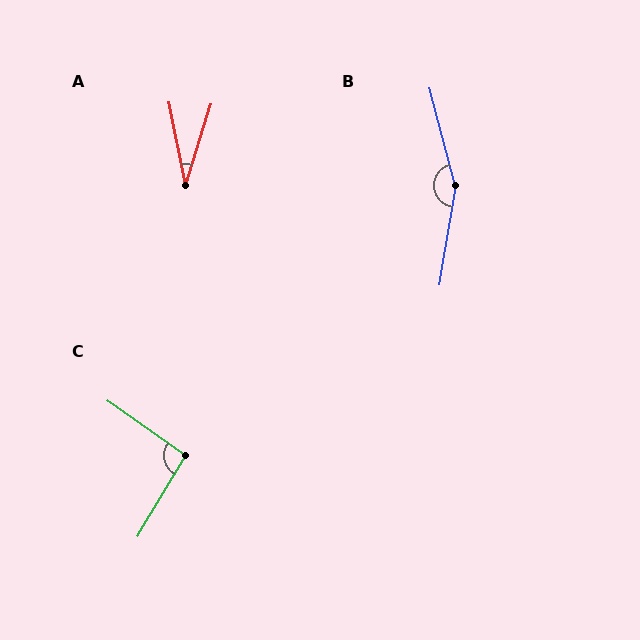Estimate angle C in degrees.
Approximately 94 degrees.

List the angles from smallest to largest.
A (28°), C (94°), B (156°).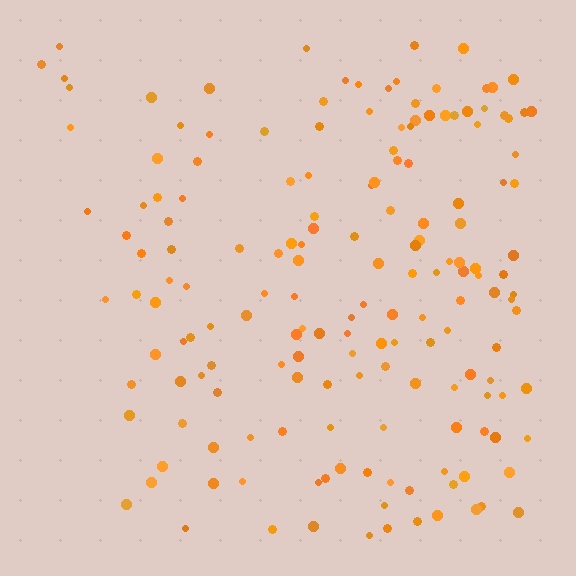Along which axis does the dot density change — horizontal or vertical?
Horizontal.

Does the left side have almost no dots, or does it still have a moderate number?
Still a moderate number, just noticeably fewer than the right.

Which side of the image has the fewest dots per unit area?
The left.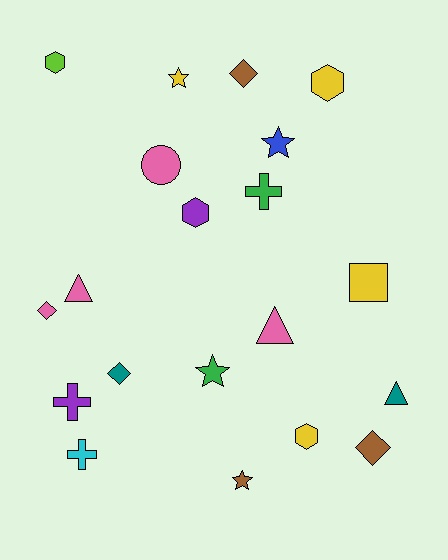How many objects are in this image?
There are 20 objects.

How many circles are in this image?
There is 1 circle.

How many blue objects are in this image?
There is 1 blue object.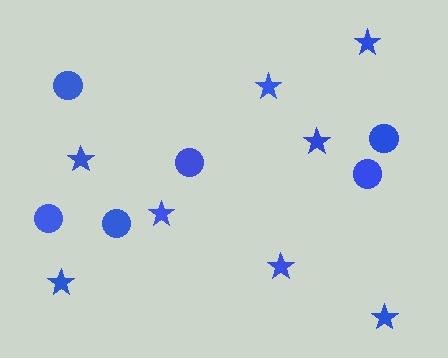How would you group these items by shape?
There are 2 groups: one group of stars (8) and one group of circles (6).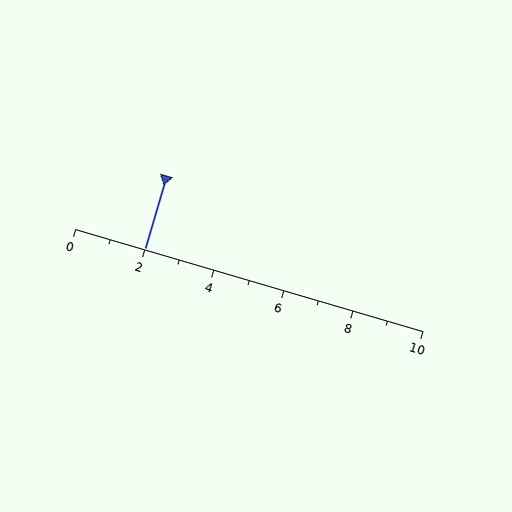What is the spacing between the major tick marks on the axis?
The major ticks are spaced 2 apart.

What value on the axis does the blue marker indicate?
The marker indicates approximately 2.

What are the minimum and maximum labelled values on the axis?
The axis runs from 0 to 10.